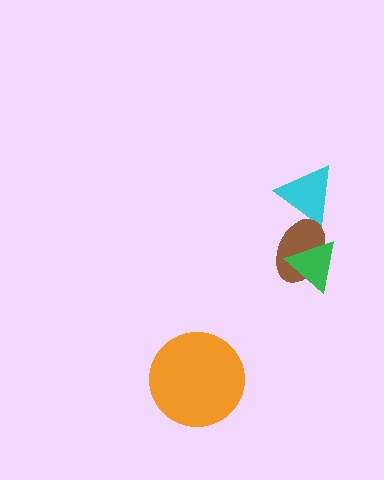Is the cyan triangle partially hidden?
Yes, it is partially covered by another shape.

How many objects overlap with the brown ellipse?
2 objects overlap with the brown ellipse.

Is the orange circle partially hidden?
No, no other shape covers it.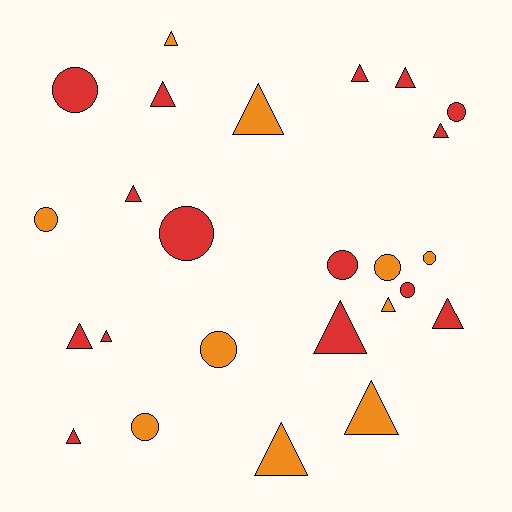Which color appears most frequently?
Red, with 15 objects.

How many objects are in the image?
There are 25 objects.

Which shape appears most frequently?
Triangle, with 15 objects.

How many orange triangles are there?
There are 5 orange triangles.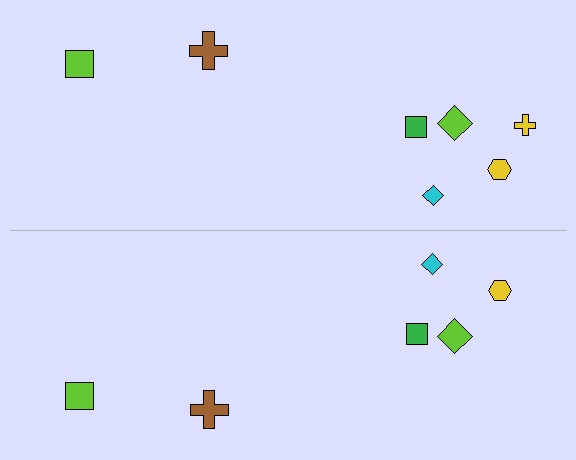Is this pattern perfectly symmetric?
No, the pattern is not perfectly symmetric. A yellow cross is missing from the bottom side.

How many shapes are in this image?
There are 13 shapes in this image.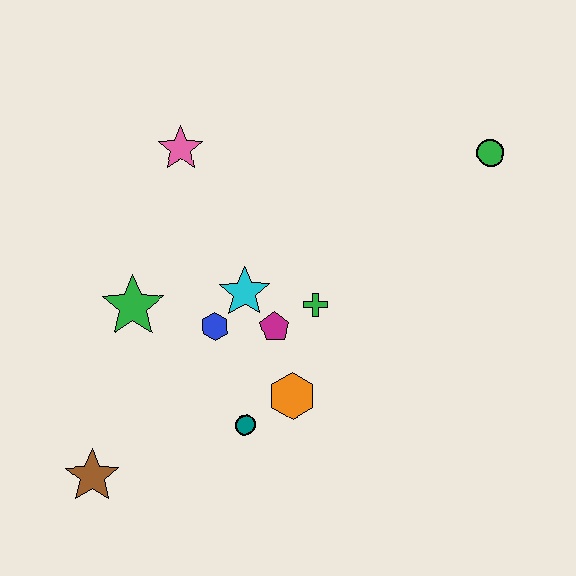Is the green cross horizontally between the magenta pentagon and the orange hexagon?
No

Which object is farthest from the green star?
The green circle is farthest from the green star.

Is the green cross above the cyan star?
No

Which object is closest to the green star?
The blue hexagon is closest to the green star.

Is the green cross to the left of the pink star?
No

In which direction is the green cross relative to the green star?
The green cross is to the right of the green star.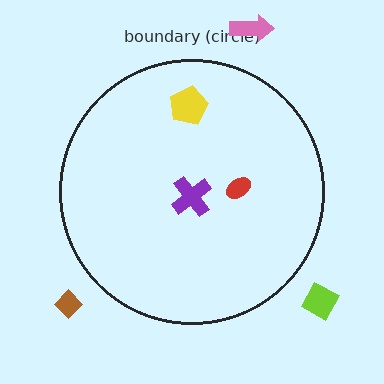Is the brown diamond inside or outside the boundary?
Outside.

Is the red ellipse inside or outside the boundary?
Inside.